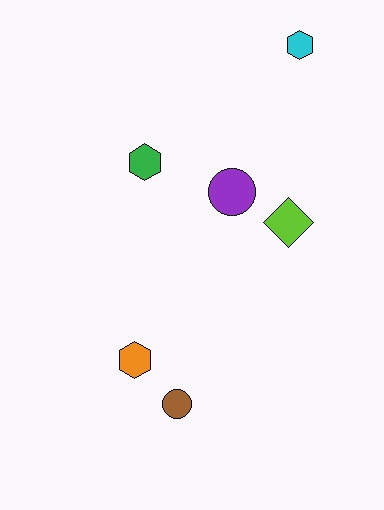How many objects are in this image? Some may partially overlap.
There are 6 objects.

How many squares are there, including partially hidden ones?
There are no squares.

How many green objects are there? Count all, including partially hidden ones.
There is 1 green object.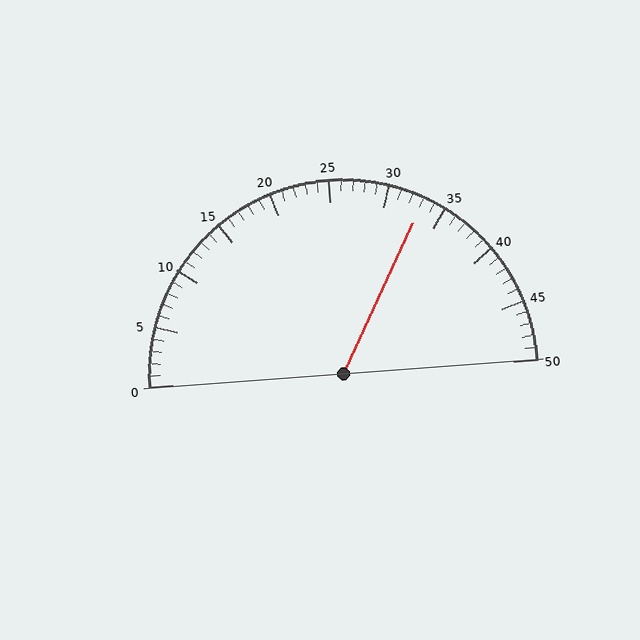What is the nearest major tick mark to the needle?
The nearest major tick mark is 35.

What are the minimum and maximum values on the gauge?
The gauge ranges from 0 to 50.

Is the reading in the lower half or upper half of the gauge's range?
The reading is in the upper half of the range (0 to 50).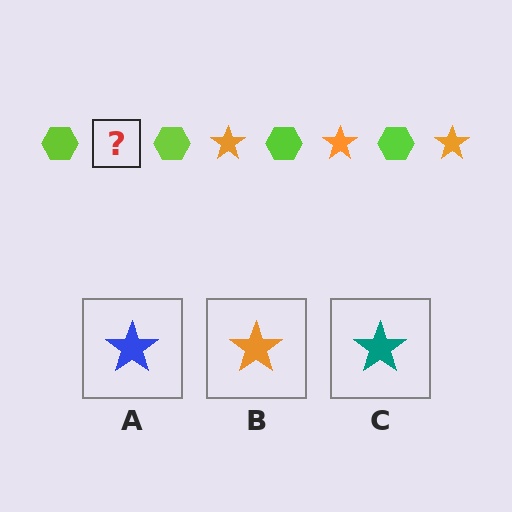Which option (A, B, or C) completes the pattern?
B.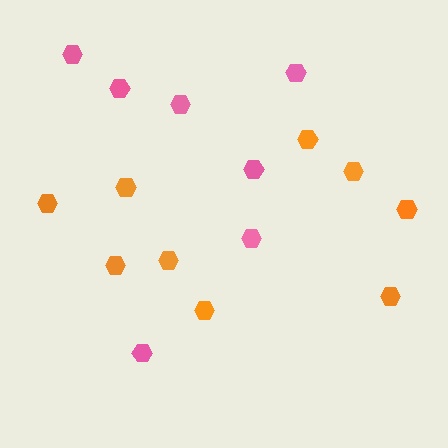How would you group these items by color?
There are 2 groups: one group of pink hexagons (7) and one group of orange hexagons (9).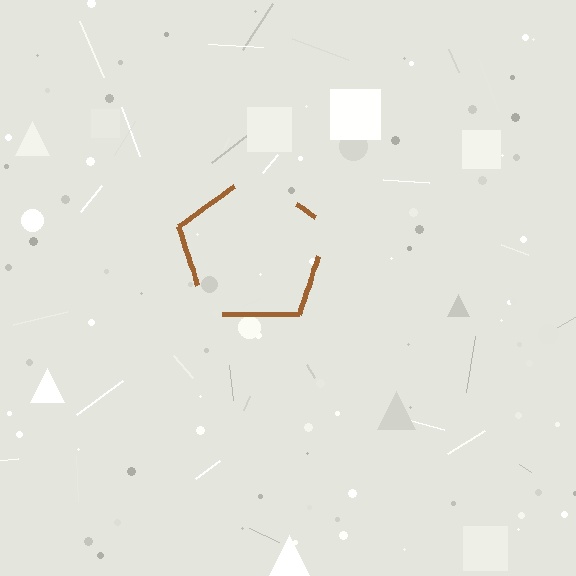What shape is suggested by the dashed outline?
The dashed outline suggests a pentagon.